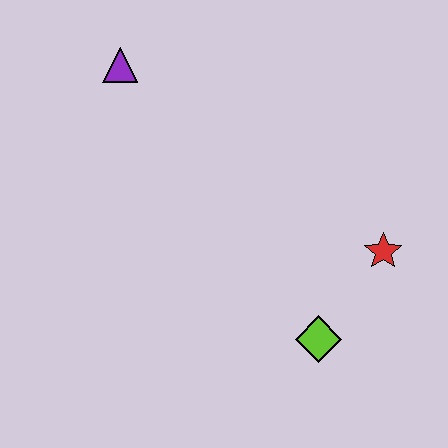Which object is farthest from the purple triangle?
The lime diamond is farthest from the purple triangle.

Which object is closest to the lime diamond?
The red star is closest to the lime diamond.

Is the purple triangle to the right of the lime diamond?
No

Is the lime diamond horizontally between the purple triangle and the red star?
Yes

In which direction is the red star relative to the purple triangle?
The red star is to the right of the purple triangle.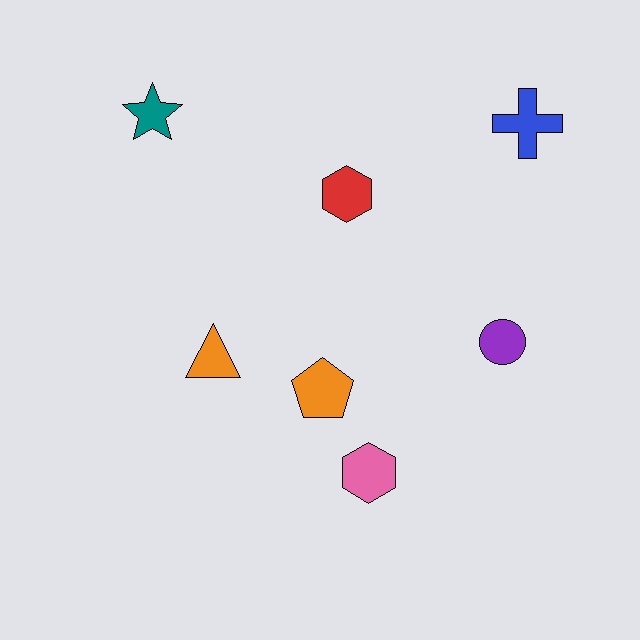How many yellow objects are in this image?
There are no yellow objects.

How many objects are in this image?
There are 7 objects.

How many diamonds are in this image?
There are no diamonds.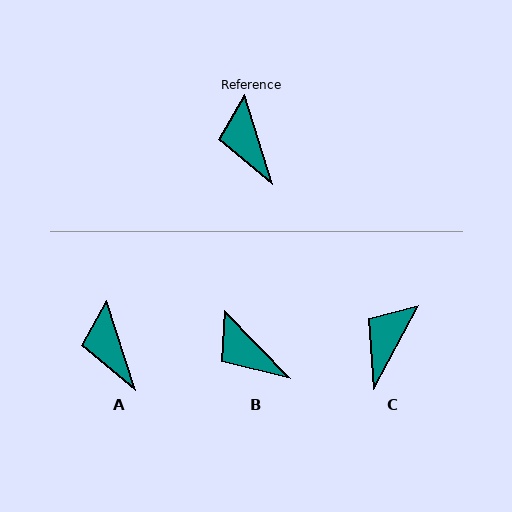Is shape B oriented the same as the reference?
No, it is off by about 26 degrees.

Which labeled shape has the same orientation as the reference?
A.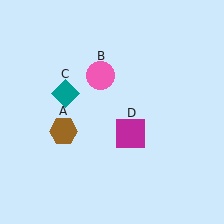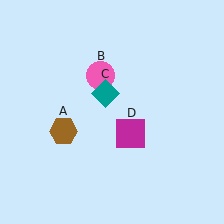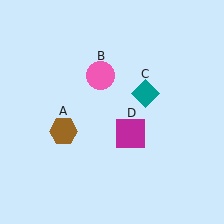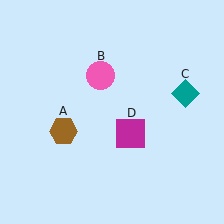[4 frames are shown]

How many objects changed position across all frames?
1 object changed position: teal diamond (object C).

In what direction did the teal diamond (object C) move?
The teal diamond (object C) moved right.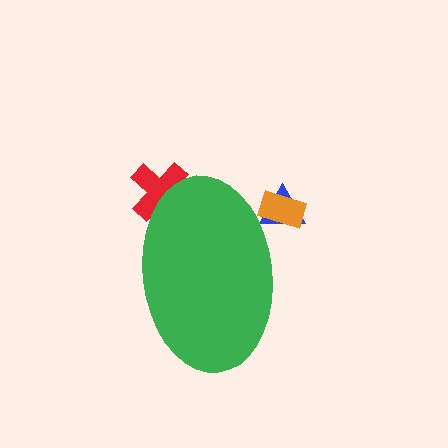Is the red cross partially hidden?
Yes, the red cross is partially hidden behind the green ellipse.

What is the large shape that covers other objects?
A green ellipse.